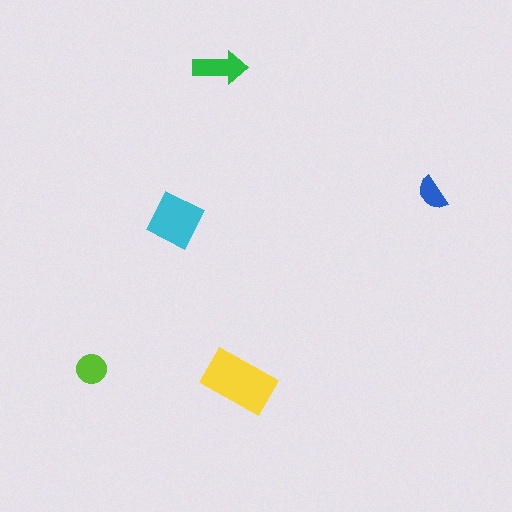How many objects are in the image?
There are 5 objects in the image.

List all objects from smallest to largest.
The blue semicircle, the lime circle, the green arrow, the cyan diamond, the yellow rectangle.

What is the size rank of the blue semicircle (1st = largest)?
5th.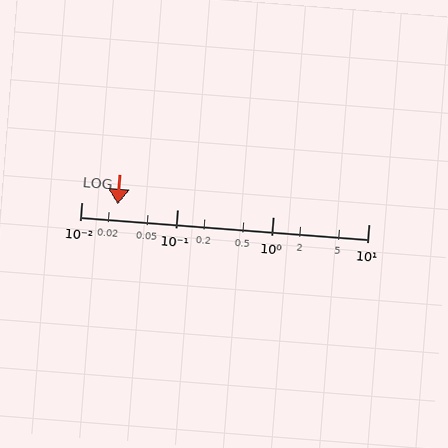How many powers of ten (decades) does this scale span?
The scale spans 3 decades, from 0.01 to 10.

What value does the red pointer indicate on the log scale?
The pointer indicates approximately 0.024.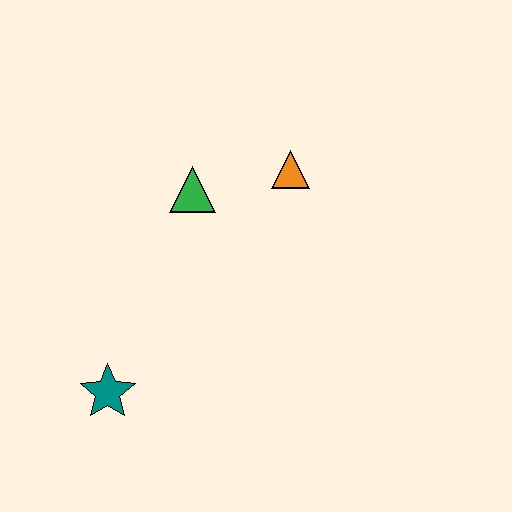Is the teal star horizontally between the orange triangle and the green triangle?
No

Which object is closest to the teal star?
The green triangle is closest to the teal star.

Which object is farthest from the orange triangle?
The teal star is farthest from the orange triangle.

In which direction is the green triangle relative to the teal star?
The green triangle is above the teal star.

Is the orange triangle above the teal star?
Yes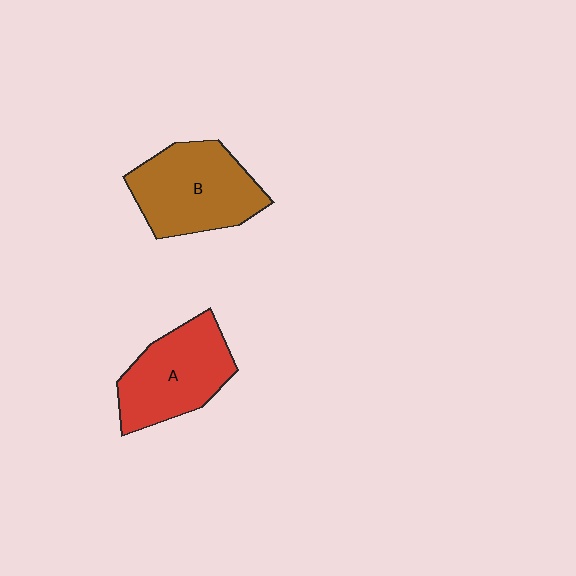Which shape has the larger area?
Shape B (brown).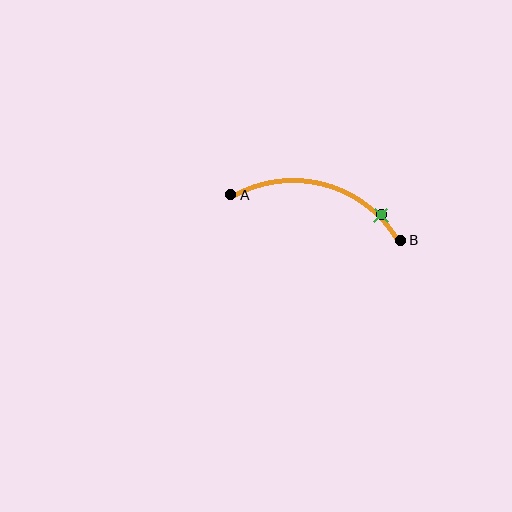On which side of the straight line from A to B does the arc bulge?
The arc bulges above the straight line connecting A and B.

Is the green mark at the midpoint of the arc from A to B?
No. The green mark lies on the arc but is closer to endpoint B. The arc midpoint would be at the point on the curve equidistant along the arc from both A and B.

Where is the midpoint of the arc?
The arc midpoint is the point on the curve farthest from the straight line joining A and B. It sits above that line.